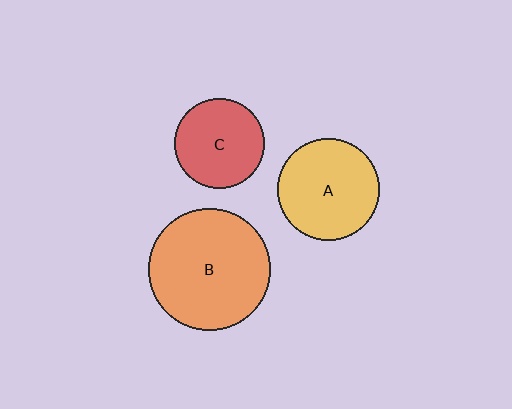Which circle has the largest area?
Circle B (orange).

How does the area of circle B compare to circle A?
Approximately 1.4 times.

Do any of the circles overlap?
No, none of the circles overlap.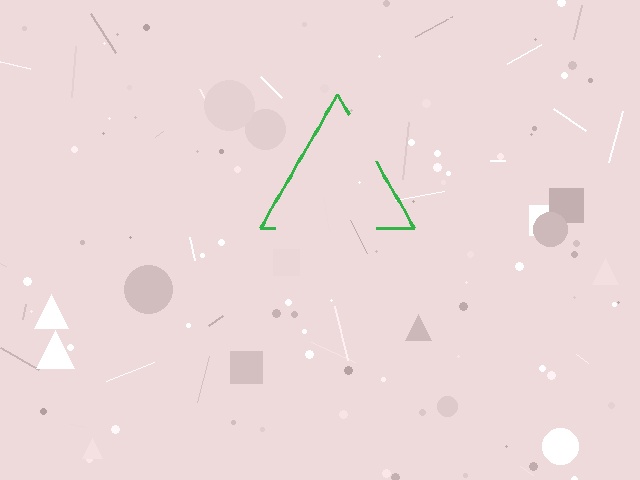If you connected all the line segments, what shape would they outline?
They would outline a triangle.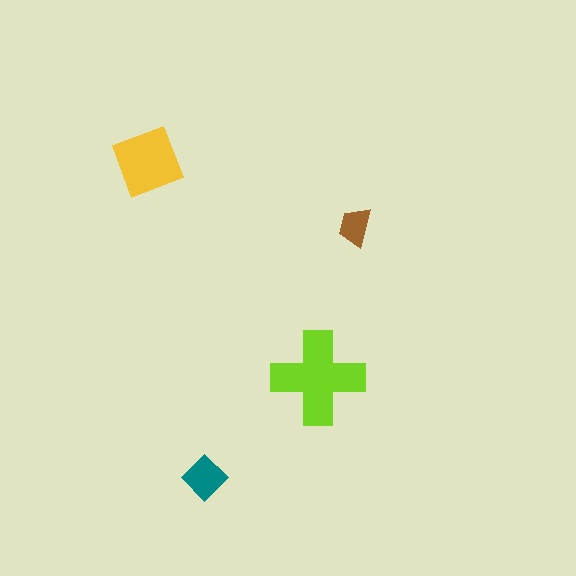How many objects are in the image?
There are 4 objects in the image.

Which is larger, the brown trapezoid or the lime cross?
The lime cross.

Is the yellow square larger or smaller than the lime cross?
Smaller.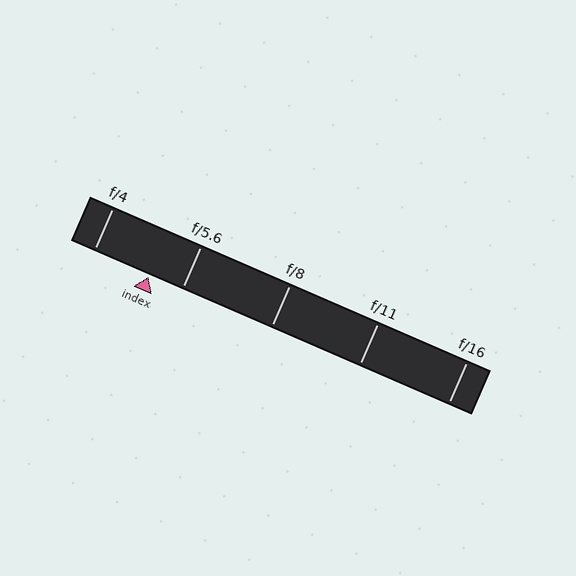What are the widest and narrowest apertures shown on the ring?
The widest aperture shown is f/4 and the narrowest is f/16.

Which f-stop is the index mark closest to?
The index mark is closest to f/5.6.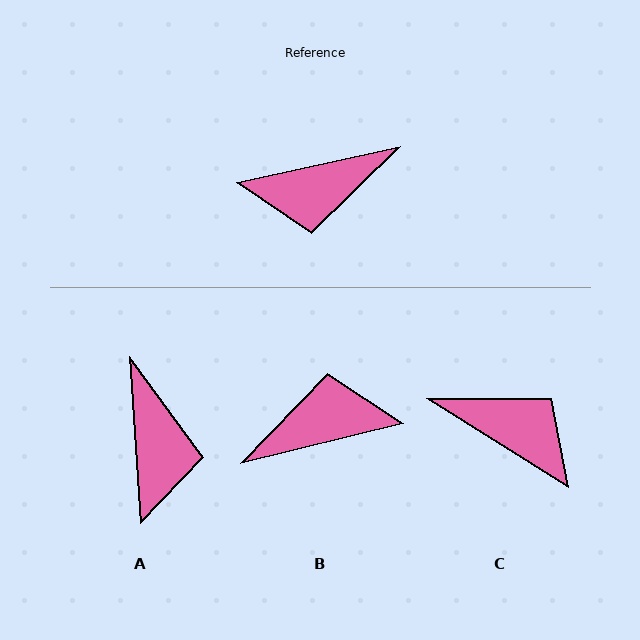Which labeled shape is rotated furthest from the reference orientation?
B, about 179 degrees away.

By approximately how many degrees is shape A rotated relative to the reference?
Approximately 81 degrees counter-clockwise.